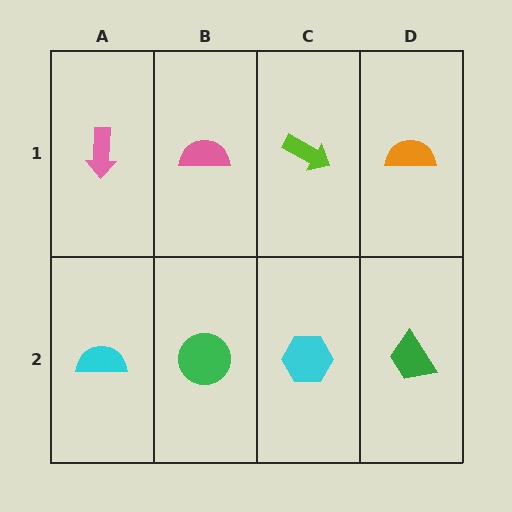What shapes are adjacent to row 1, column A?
A cyan semicircle (row 2, column A), a pink semicircle (row 1, column B).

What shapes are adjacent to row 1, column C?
A cyan hexagon (row 2, column C), a pink semicircle (row 1, column B), an orange semicircle (row 1, column D).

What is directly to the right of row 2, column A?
A green circle.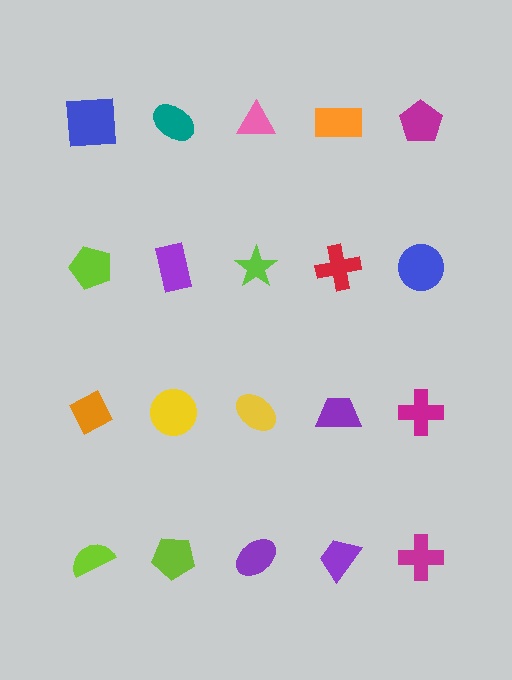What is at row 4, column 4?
A purple trapezoid.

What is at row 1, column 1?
A blue square.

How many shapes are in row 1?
5 shapes.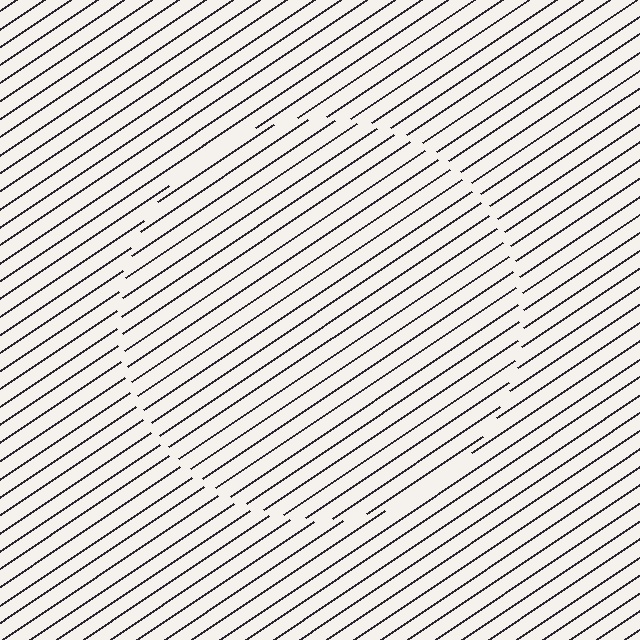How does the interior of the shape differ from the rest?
The interior of the shape contains the same grating, shifted by half a period — the contour is defined by the phase discontinuity where line-ends from the inner and outer gratings abut.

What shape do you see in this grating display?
An illusory circle. The interior of the shape contains the same grating, shifted by half a period — the contour is defined by the phase discontinuity where line-ends from the inner and outer gratings abut.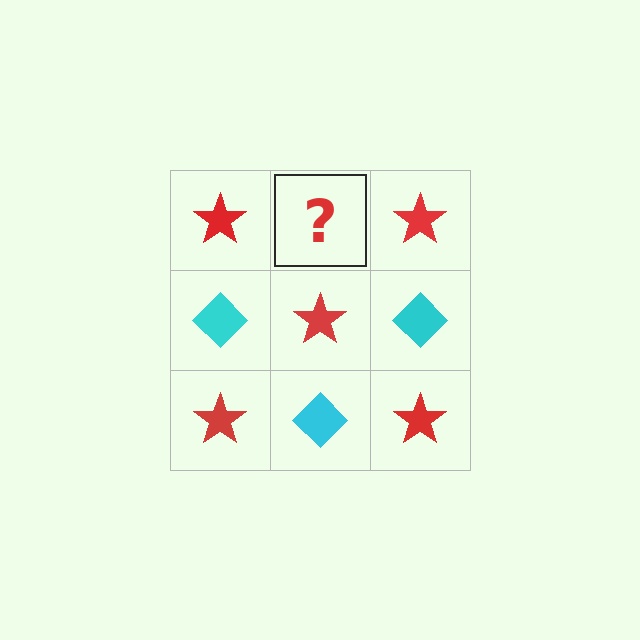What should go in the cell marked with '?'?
The missing cell should contain a cyan diamond.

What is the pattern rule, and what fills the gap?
The rule is that it alternates red star and cyan diamond in a checkerboard pattern. The gap should be filled with a cyan diamond.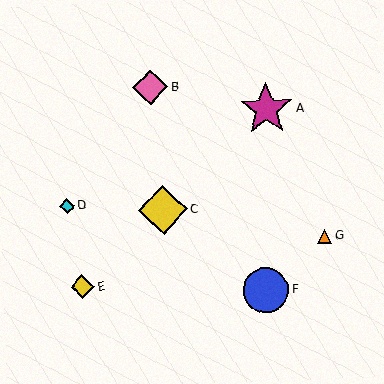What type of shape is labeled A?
Shape A is a magenta star.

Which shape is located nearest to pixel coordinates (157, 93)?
The pink diamond (labeled B) at (150, 87) is nearest to that location.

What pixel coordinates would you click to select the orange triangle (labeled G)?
Click at (325, 236) to select the orange triangle G.